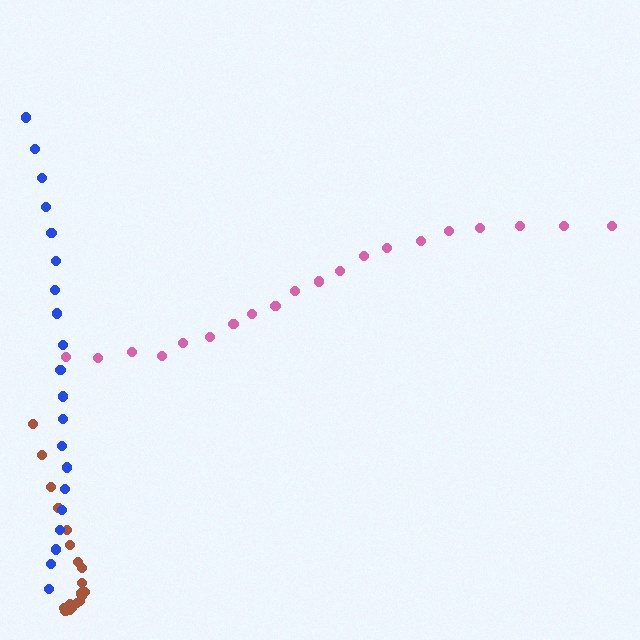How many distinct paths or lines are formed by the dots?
There are 3 distinct paths.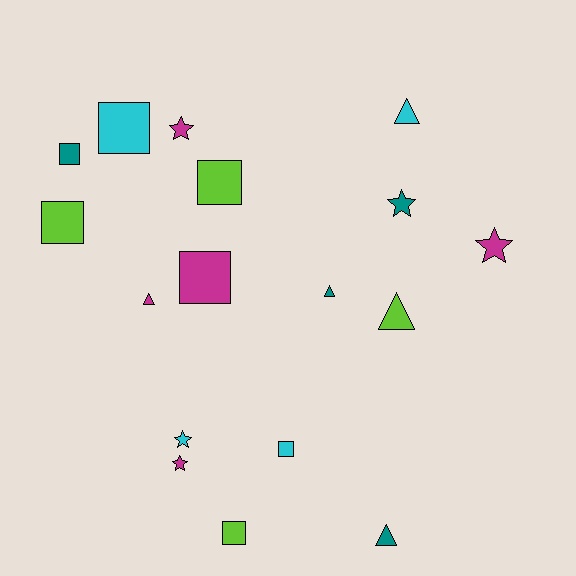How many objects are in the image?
There are 17 objects.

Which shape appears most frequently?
Square, with 7 objects.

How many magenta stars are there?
There are 3 magenta stars.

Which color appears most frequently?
Magenta, with 5 objects.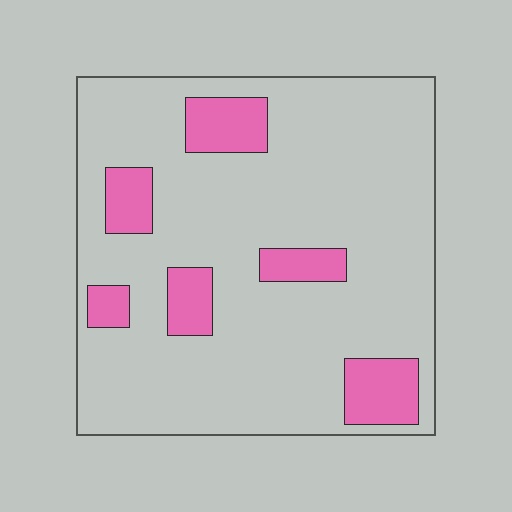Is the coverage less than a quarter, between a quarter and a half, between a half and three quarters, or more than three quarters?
Less than a quarter.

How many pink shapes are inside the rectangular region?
6.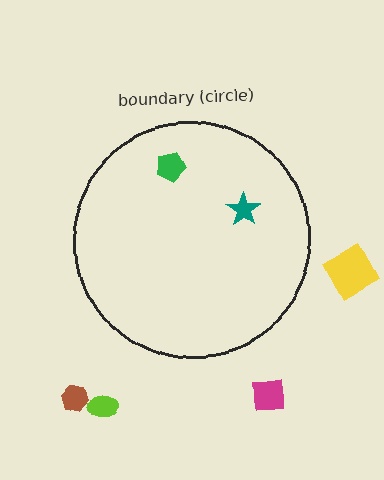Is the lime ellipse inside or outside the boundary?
Outside.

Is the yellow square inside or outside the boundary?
Outside.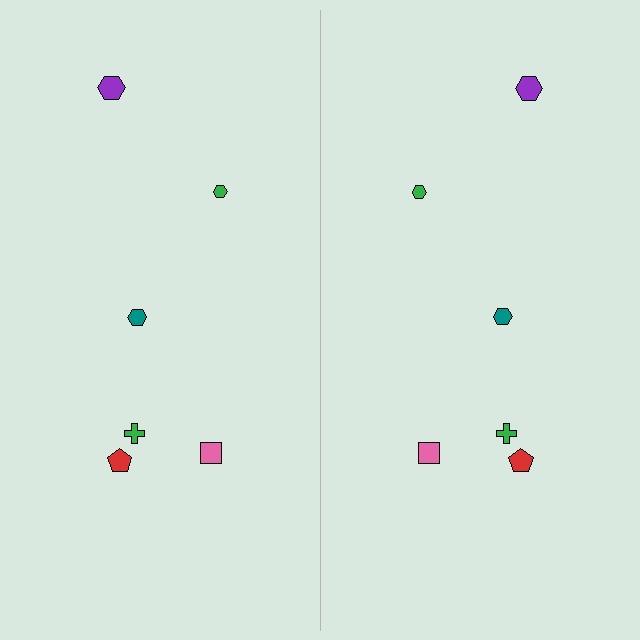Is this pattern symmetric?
Yes, this pattern has bilateral (reflection) symmetry.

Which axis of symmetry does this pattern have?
The pattern has a vertical axis of symmetry running through the center of the image.